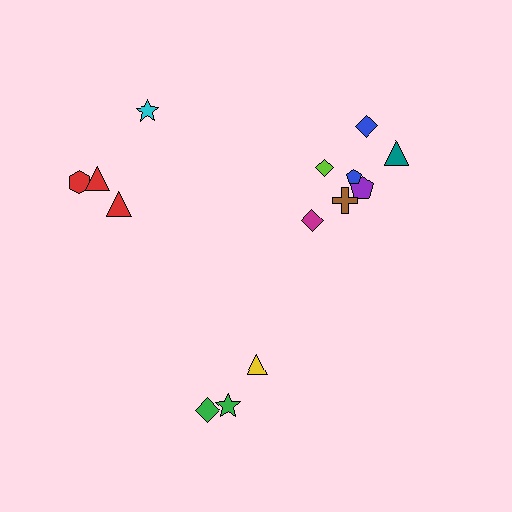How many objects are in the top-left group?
There are 4 objects.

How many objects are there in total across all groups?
There are 14 objects.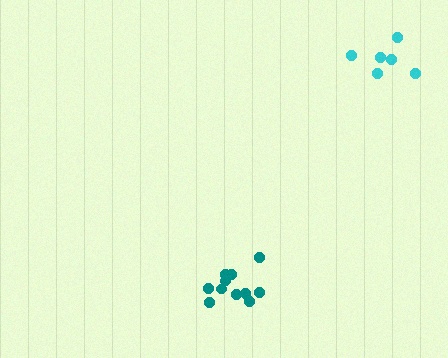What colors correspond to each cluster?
The clusters are colored: teal, cyan.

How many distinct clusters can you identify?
There are 2 distinct clusters.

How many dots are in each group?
Group 1: 11 dots, Group 2: 6 dots (17 total).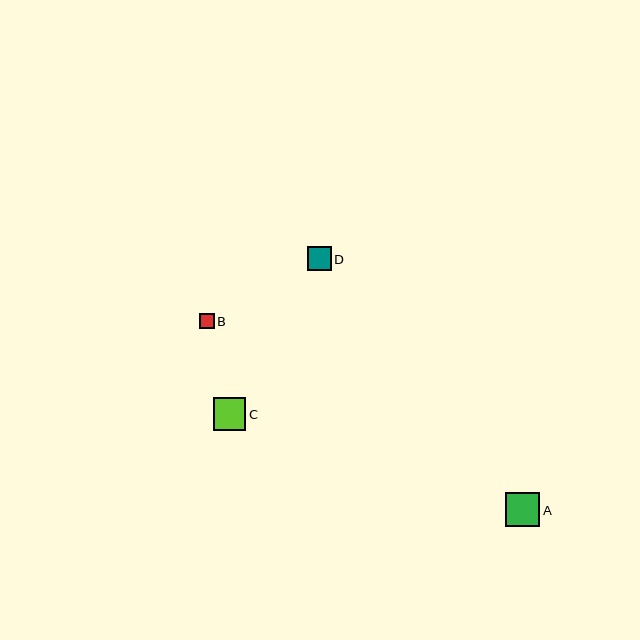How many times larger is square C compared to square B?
Square C is approximately 2.2 times the size of square B.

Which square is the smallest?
Square B is the smallest with a size of approximately 15 pixels.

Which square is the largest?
Square A is the largest with a size of approximately 34 pixels.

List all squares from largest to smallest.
From largest to smallest: A, C, D, B.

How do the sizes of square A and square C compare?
Square A and square C are approximately the same size.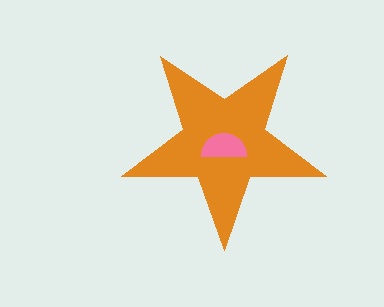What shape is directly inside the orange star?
The pink semicircle.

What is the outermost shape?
The orange star.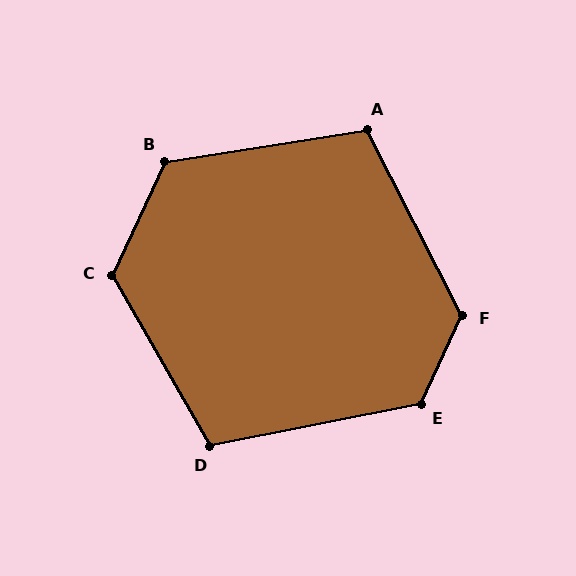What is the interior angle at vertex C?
Approximately 125 degrees (obtuse).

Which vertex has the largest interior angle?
F, at approximately 128 degrees.